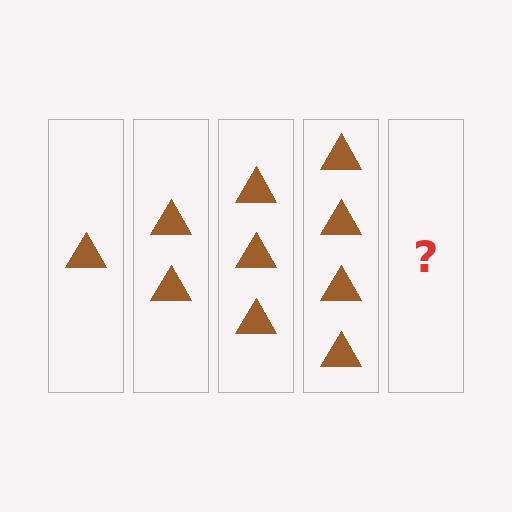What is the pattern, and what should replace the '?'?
The pattern is that each step adds one more triangle. The '?' should be 5 triangles.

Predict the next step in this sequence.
The next step is 5 triangles.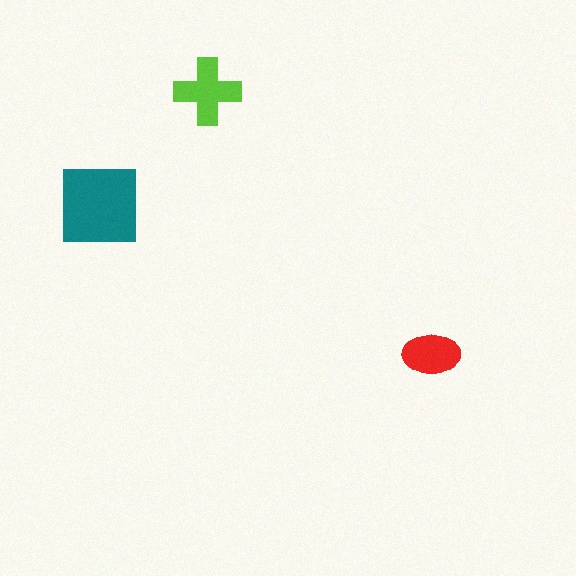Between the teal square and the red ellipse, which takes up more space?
The teal square.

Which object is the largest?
The teal square.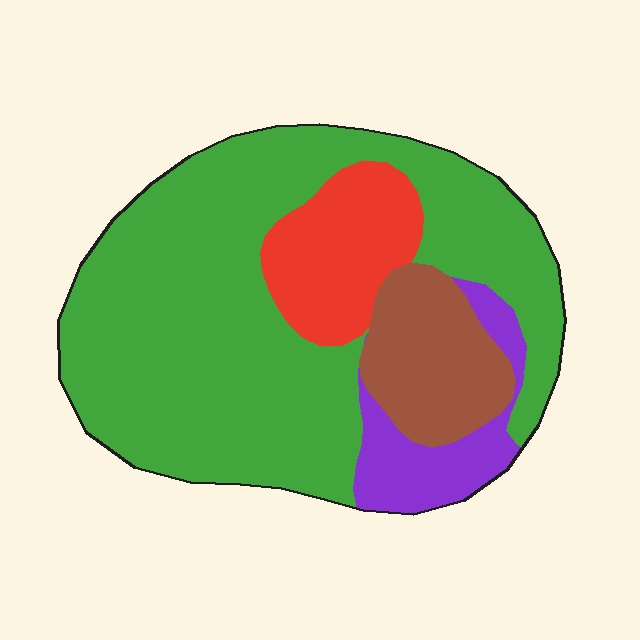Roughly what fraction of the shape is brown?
Brown takes up less than a sixth of the shape.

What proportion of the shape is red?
Red covers about 15% of the shape.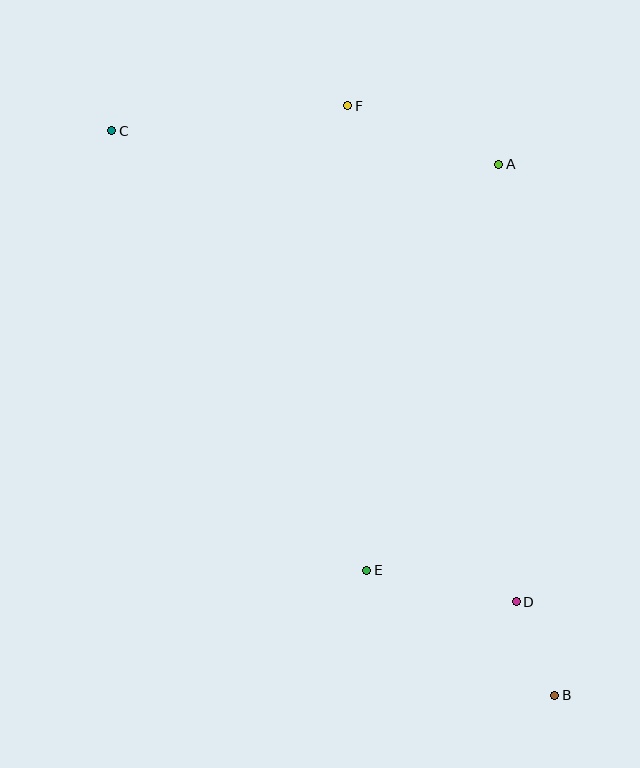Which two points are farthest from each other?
Points B and C are farthest from each other.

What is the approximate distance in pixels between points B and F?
The distance between B and F is approximately 625 pixels.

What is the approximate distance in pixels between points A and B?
The distance between A and B is approximately 534 pixels.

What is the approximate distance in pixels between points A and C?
The distance between A and C is approximately 388 pixels.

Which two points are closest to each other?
Points B and D are closest to each other.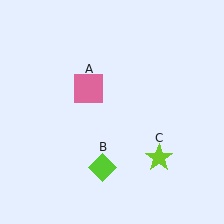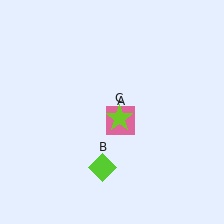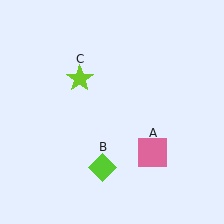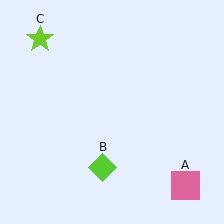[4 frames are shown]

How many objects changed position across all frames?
2 objects changed position: pink square (object A), lime star (object C).